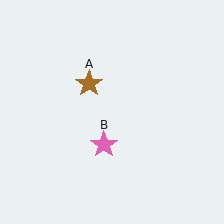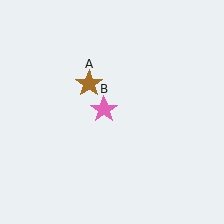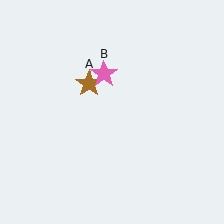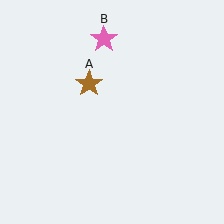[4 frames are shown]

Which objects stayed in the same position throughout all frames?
Brown star (object A) remained stationary.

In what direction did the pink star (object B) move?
The pink star (object B) moved up.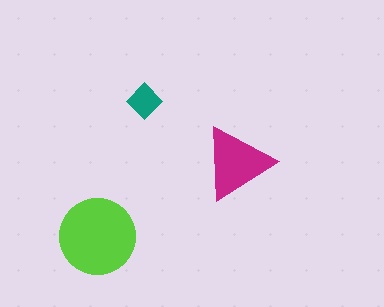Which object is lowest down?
The lime circle is bottommost.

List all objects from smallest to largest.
The teal diamond, the magenta triangle, the lime circle.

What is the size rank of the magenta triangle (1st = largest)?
2nd.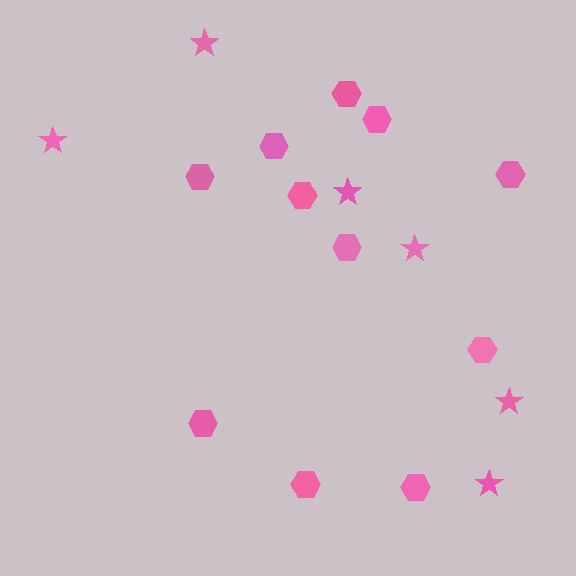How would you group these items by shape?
There are 2 groups: one group of stars (6) and one group of hexagons (11).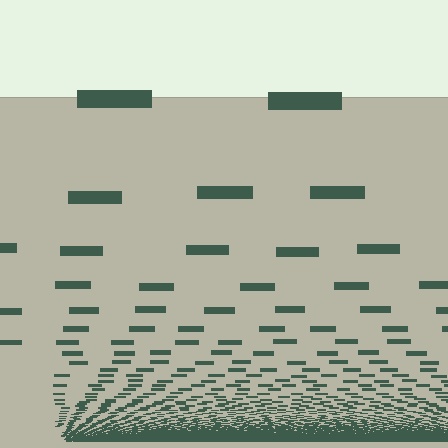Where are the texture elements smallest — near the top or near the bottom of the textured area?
Near the bottom.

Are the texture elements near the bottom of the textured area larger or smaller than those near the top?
Smaller. The gradient is inverted — elements near the bottom are smaller and denser.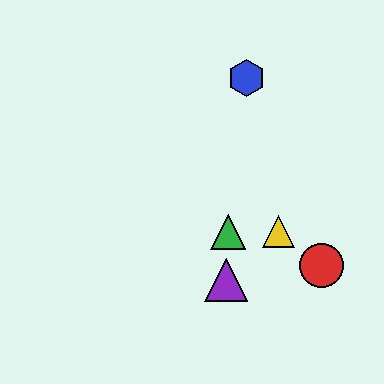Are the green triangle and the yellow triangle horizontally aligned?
Yes, both are at y≈232.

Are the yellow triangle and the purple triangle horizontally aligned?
No, the yellow triangle is at y≈232 and the purple triangle is at y≈280.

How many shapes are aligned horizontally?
2 shapes (the green triangle, the yellow triangle) are aligned horizontally.